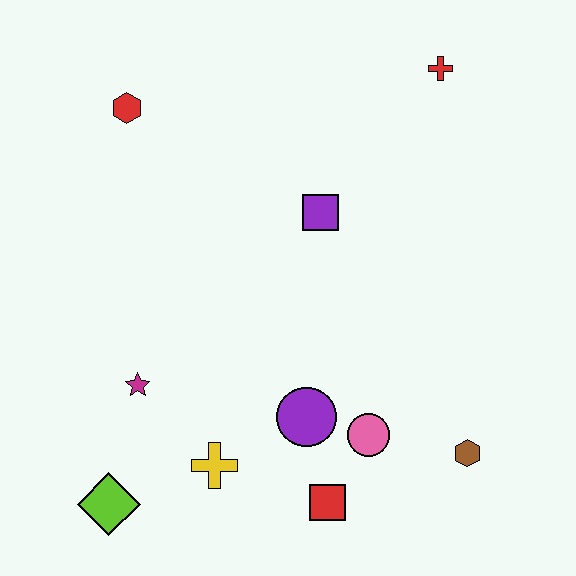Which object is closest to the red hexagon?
The purple square is closest to the red hexagon.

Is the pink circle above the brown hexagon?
Yes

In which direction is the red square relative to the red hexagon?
The red square is below the red hexagon.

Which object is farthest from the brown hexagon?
The red hexagon is farthest from the brown hexagon.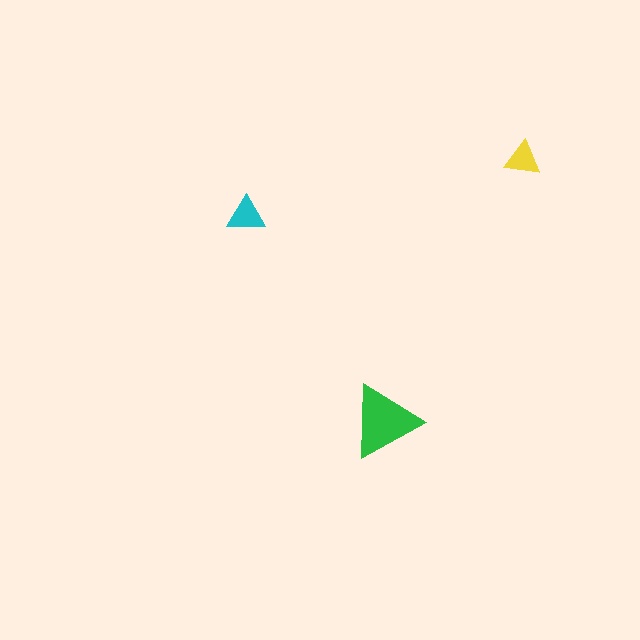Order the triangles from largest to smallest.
the green one, the cyan one, the yellow one.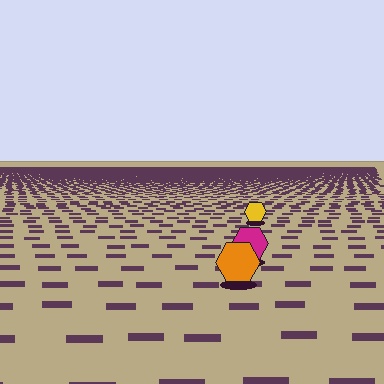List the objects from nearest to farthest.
From nearest to farthest: the orange hexagon, the magenta hexagon, the yellow hexagon.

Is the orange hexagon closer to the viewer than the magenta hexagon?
Yes. The orange hexagon is closer — you can tell from the texture gradient: the ground texture is coarser near it.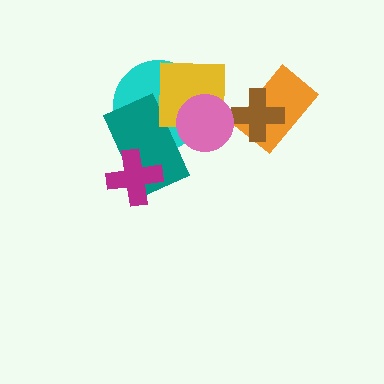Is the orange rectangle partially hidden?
Yes, it is partially covered by another shape.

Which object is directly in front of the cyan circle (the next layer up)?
The teal rectangle is directly in front of the cyan circle.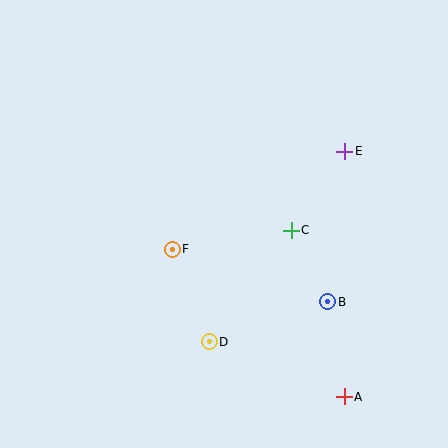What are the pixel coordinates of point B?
Point B is at (328, 302).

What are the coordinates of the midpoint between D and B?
The midpoint between D and B is at (268, 322).